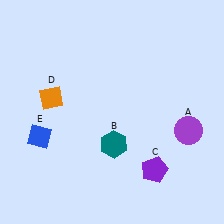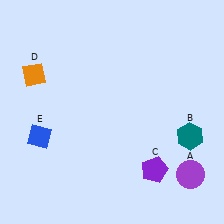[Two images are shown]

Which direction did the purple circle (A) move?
The purple circle (A) moved down.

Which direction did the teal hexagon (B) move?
The teal hexagon (B) moved right.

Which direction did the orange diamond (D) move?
The orange diamond (D) moved up.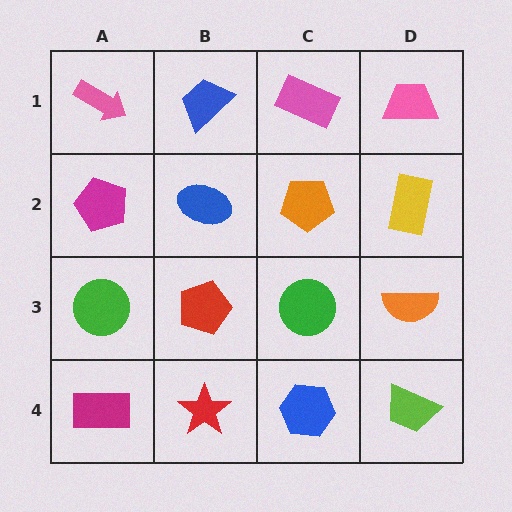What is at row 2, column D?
A yellow rectangle.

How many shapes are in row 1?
4 shapes.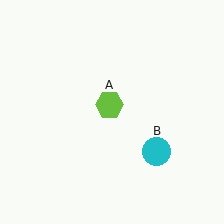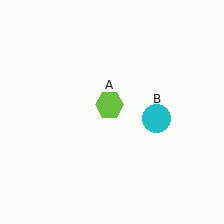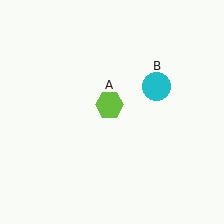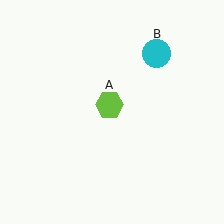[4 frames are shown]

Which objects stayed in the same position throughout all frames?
Lime hexagon (object A) remained stationary.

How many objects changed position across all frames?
1 object changed position: cyan circle (object B).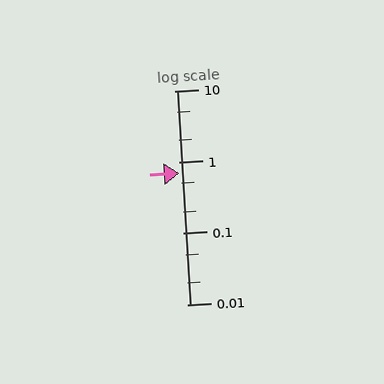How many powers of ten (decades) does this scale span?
The scale spans 3 decades, from 0.01 to 10.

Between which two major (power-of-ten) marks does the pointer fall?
The pointer is between 0.1 and 1.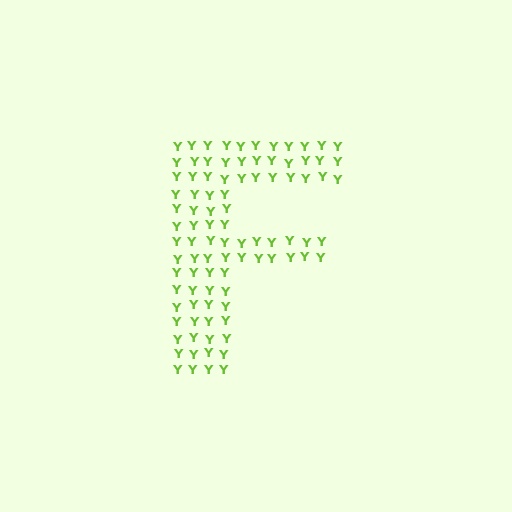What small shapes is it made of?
It is made of small letter Y's.